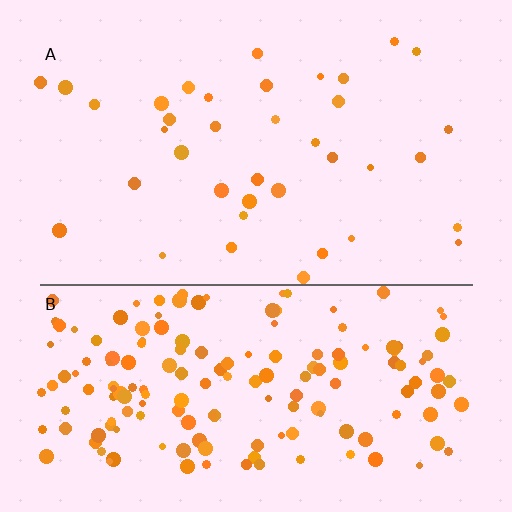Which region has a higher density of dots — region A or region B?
B (the bottom).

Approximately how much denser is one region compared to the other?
Approximately 4.5× — region B over region A.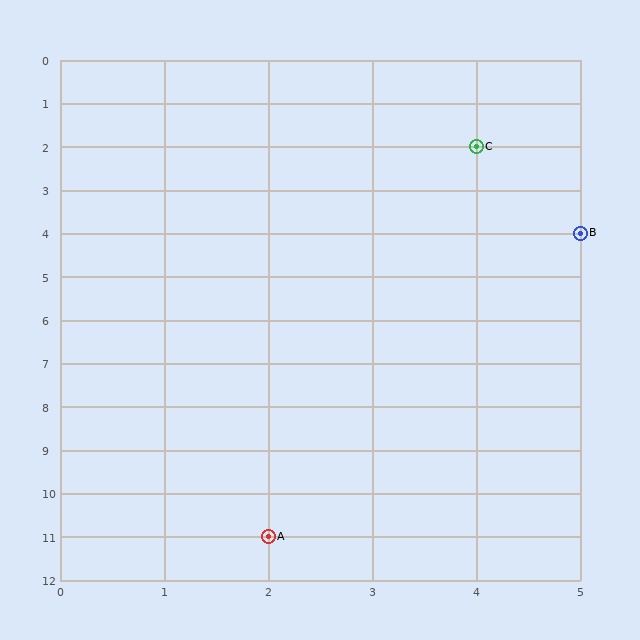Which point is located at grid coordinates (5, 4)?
Point B is at (5, 4).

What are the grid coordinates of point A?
Point A is at grid coordinates (2, 11).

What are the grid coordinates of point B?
Point B is at grid coordinates (5, 4).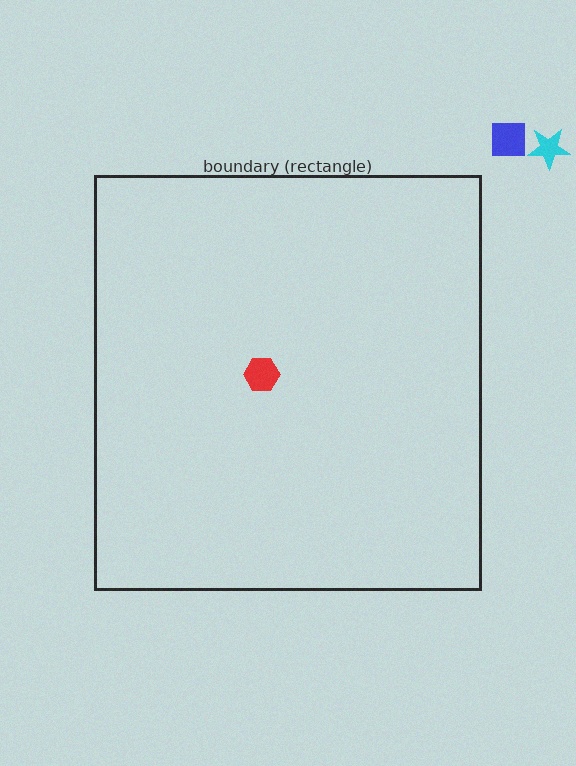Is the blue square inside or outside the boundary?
Outside.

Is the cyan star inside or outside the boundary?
Outside.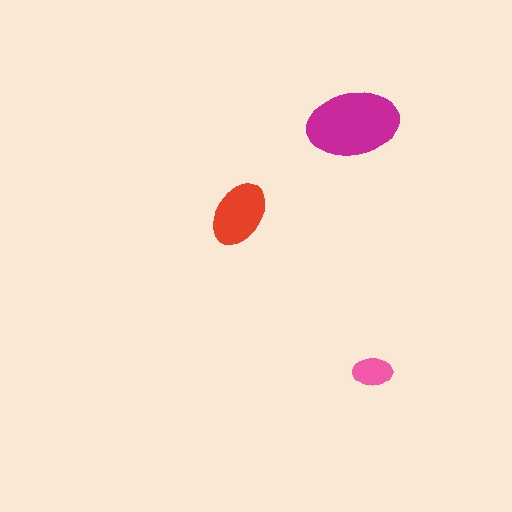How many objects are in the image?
There are 3 objects in the image.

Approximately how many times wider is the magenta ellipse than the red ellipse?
About 1.5 times wider.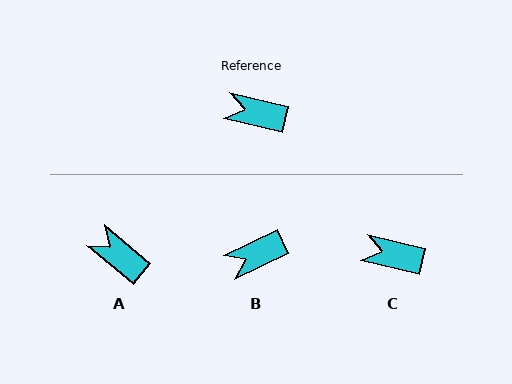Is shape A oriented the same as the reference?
No, it is off by about 26 degrees.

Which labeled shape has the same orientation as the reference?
C.